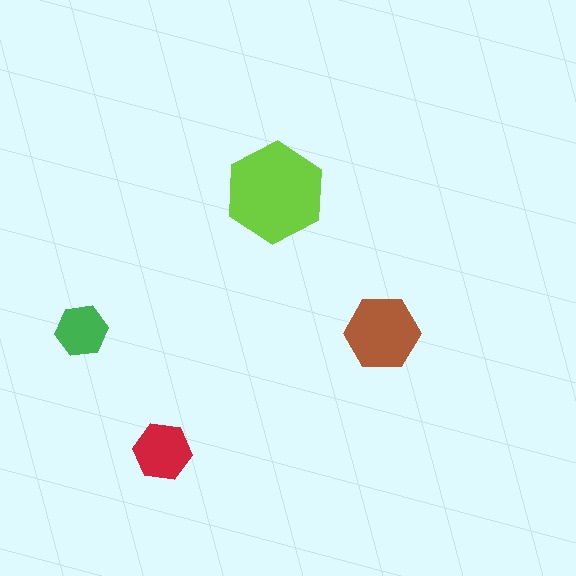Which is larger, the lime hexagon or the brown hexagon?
The lime one.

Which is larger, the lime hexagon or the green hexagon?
The lime one.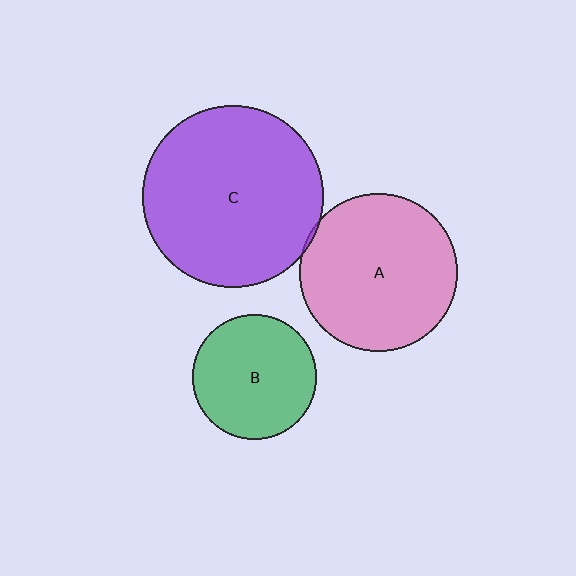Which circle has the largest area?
Circle C (purple).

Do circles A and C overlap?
Yes.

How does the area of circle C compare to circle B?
Approximately 2.1 times.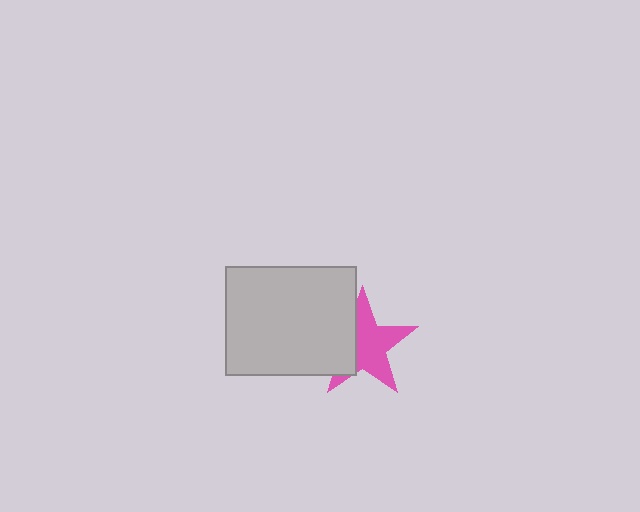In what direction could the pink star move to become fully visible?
The pink star could move right. That would shift it out from behind the light gray rectangle entirely.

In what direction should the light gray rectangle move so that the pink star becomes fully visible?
The light gray rectangle should move left. That is the shortest direction to clear the overlap and leave the pink star fully visible.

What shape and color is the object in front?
The object in front is a light gray rectangle.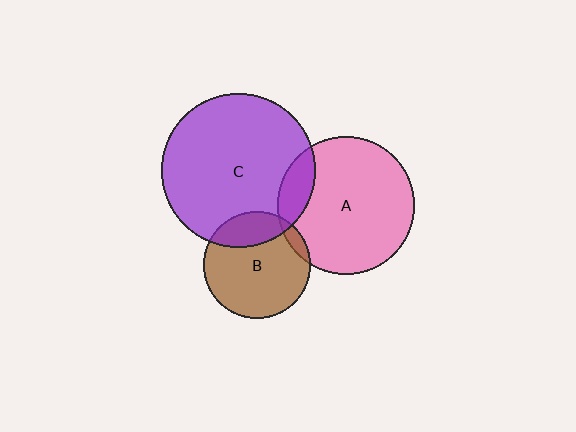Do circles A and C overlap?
Yes.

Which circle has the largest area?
Circle C (purple).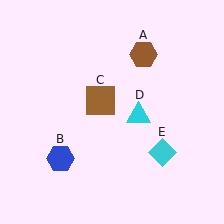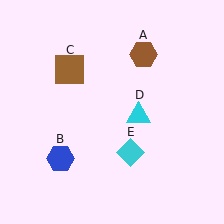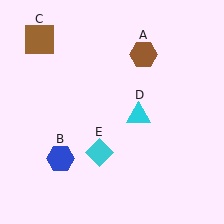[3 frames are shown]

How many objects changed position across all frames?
2 objects changed position: brown square (object C), cyan diamond (object E).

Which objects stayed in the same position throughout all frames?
Brown hexagon (object A) and blue hexagon (object B) and cyan triangle (object D) remained stationary.